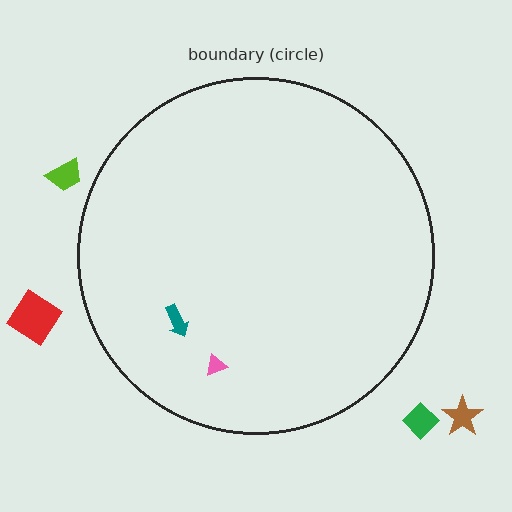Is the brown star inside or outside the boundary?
Outside.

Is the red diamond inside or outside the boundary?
Outside.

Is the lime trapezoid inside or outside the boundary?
Outside.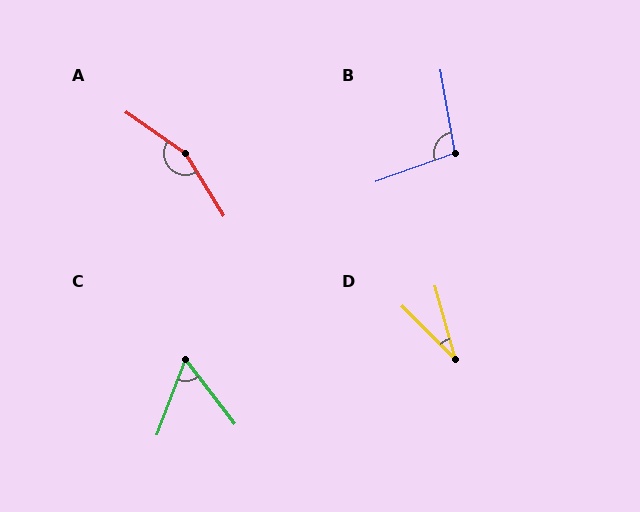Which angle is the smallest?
D, at approximately 29 degrees.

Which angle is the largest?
A, at approximately 157 degrees.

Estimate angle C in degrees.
Approximately 58 degrees.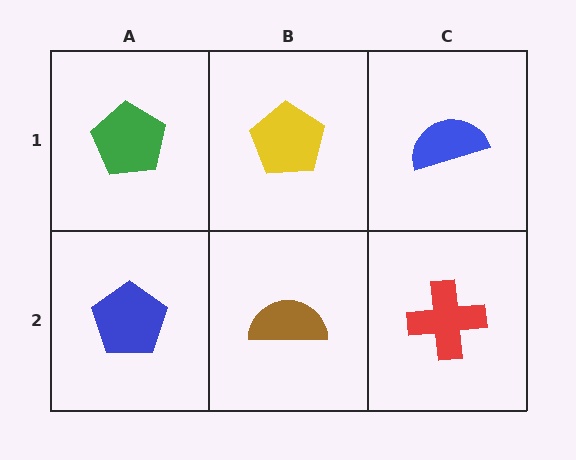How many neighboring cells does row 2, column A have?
2.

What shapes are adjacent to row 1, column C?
A red cross (row 2, column C), a yellow pentagon (row 1, column B).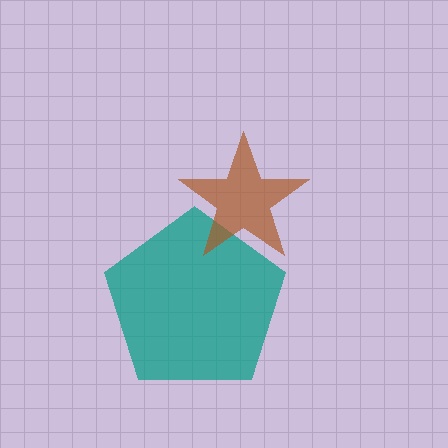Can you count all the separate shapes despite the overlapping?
Yes, there are 2 separate shapes.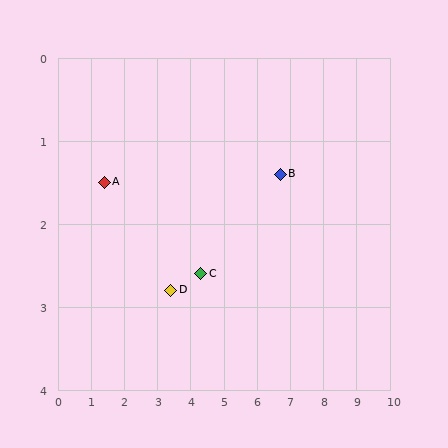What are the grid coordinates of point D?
Point D is at approximately (3.4, 2.8).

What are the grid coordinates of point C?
Point C is at approximately (4.3, 2.6).